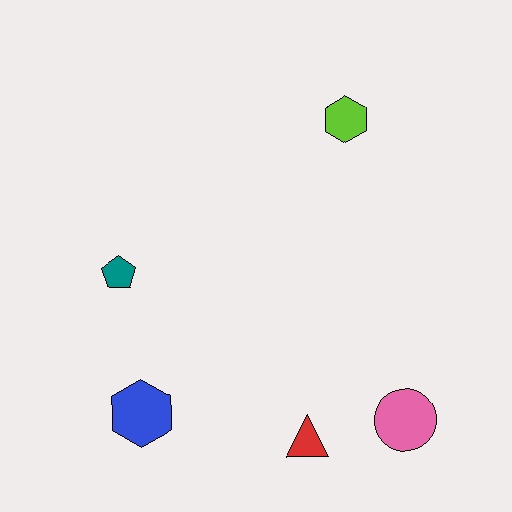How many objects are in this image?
There are 5 objects.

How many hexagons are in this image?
There are 2 hexagons.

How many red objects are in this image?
There is 1 red object.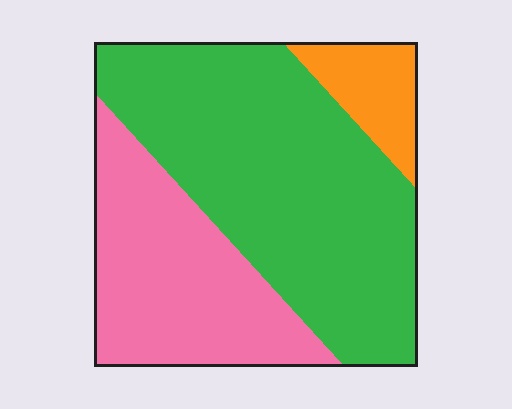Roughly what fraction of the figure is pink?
Pink takes up about one third (1/3) of the figure.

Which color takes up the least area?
Orange, at roughly 10%.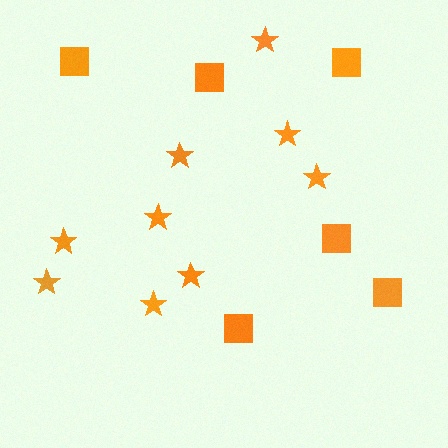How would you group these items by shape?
There are 2 groups: one group of squares (6) and one group of stars (9).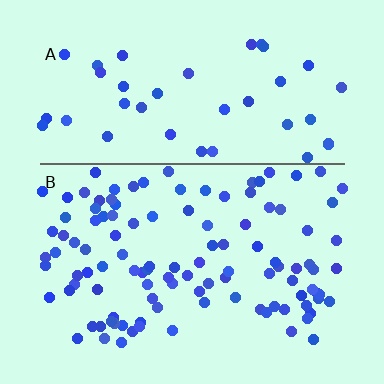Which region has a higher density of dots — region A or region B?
B (the bottom).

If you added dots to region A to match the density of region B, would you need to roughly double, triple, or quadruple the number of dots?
Approximately triple.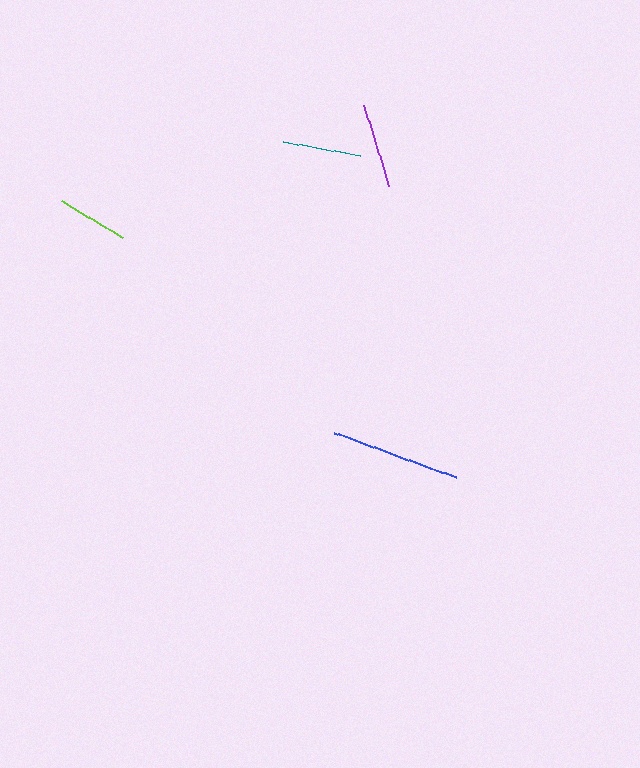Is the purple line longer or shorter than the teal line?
The purple line is longer than the teal line.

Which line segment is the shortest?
The lime line is the shortest at approximately 71 pixels.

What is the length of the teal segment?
The teal segment is approximately 77 pixels long.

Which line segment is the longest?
The blue line is the longest at approximately 129 pixels.